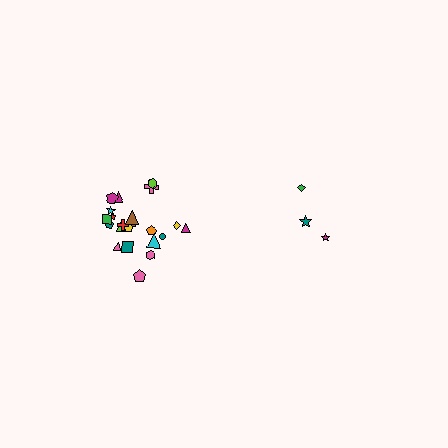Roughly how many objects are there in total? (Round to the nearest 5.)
Roughly 25 objects in total.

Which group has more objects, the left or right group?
The left group.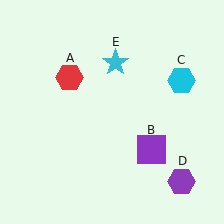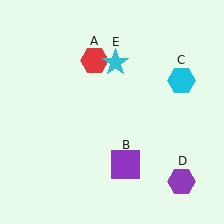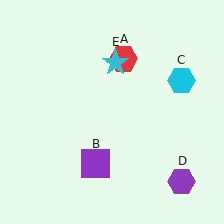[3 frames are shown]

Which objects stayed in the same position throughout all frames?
Cyan hexagon (object C) and purple hexagon (object D) and cyan star (object E) remained stationary.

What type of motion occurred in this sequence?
The red hexagon (object A), purple square (object B) rotated clockwise around the center of the scene.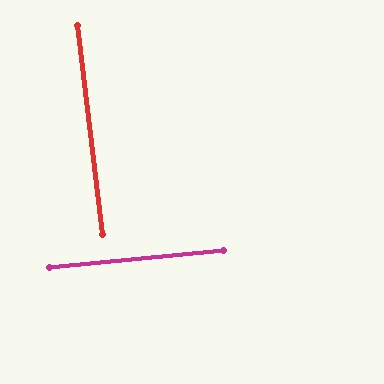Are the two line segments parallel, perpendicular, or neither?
Perpendicular — they meet at approximately 89°.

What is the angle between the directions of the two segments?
Approximately 89 degrees.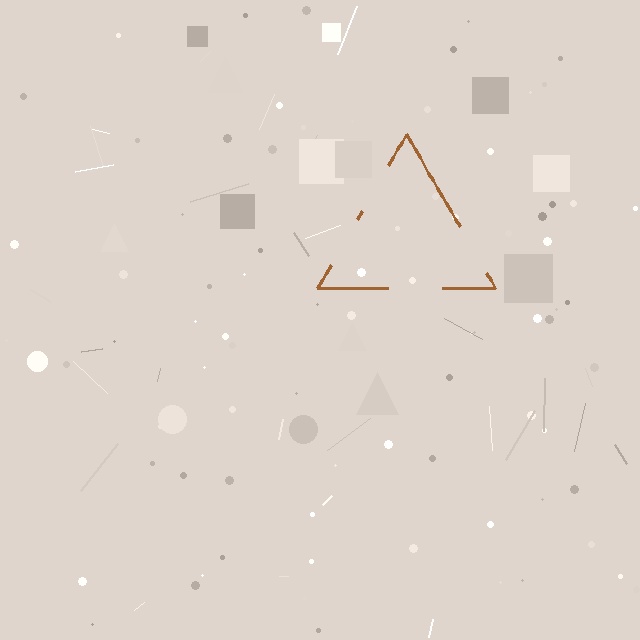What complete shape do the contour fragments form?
The contour fragments form a triangle.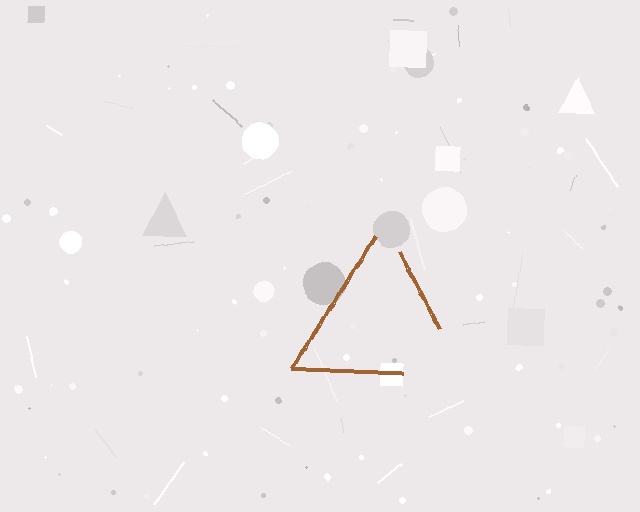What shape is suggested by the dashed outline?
The dashed outline suggests a triangle.